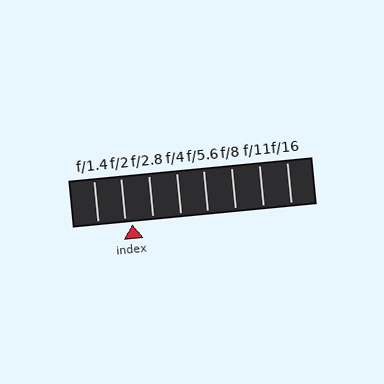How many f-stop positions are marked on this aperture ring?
There are 8 f-stop positions marked.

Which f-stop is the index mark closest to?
The index mark is closest to f/2.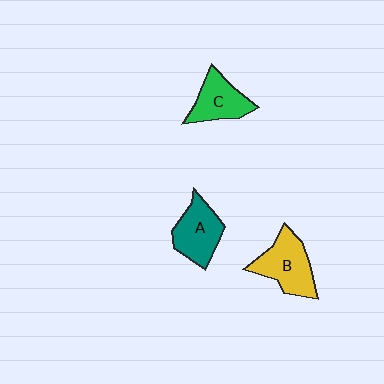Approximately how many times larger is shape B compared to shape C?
Approximately 1.3 times.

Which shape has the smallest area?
Shape C (green).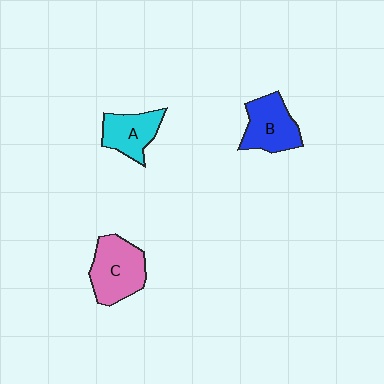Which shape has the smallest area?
Shape A (cyan).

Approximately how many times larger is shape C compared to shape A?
Approximately 1.4 times.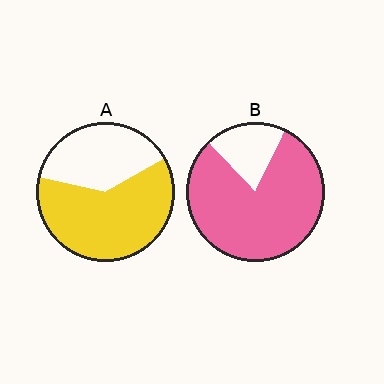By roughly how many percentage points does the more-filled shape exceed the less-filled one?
By roughly 20 percentage points (B over A).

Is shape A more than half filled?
Yes.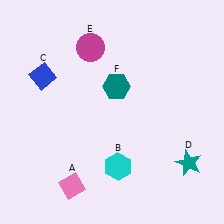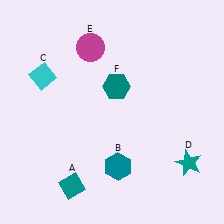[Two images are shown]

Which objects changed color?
A changed from pink to teal. B changed from cyan to teal. C changed from blue to cyan.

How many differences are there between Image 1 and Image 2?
There are 3 differences between the two images.